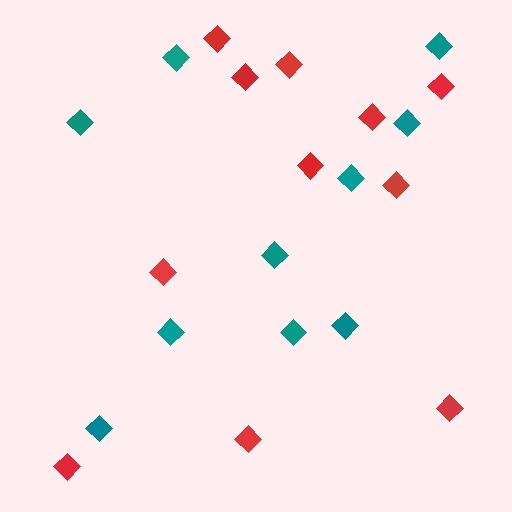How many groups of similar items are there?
There are 2 groups: one group of red diamonds (11) and one group of teal diamonds (10).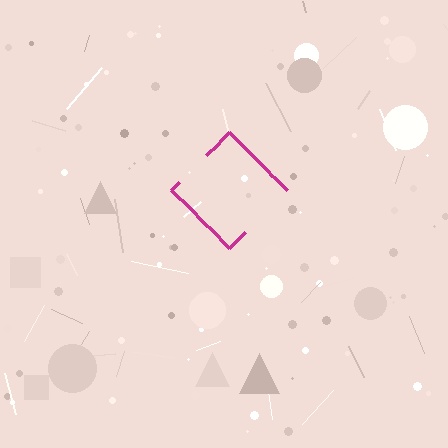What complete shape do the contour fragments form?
The contour fragments form a diamond.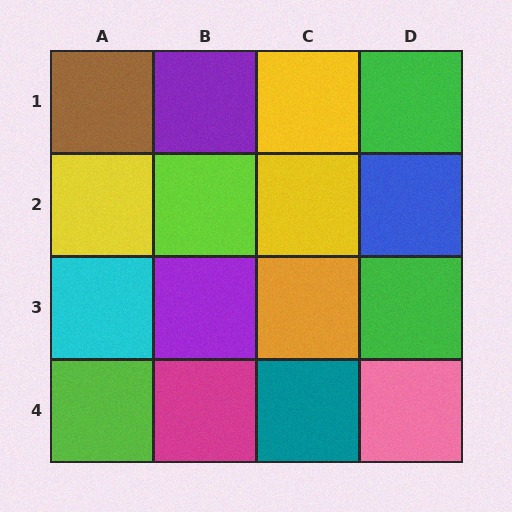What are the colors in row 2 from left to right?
Yellow, lime, yellow, blue.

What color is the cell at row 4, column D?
Pink.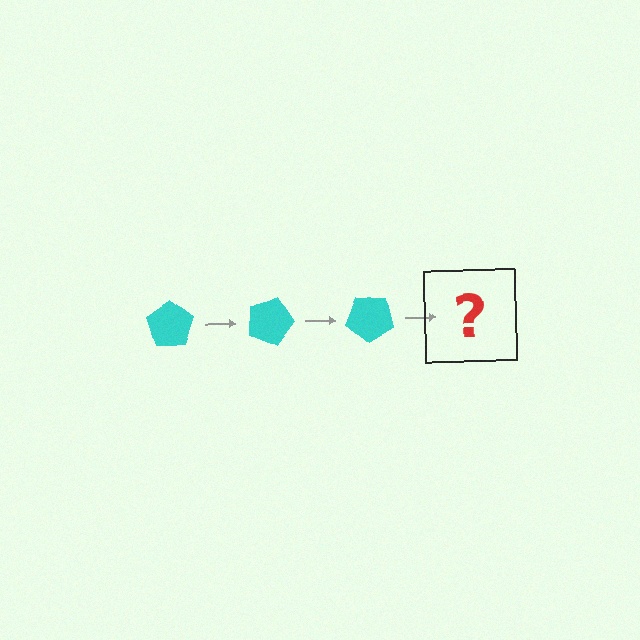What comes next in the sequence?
The next element should be a cyan pentagon rotated 60 degrees.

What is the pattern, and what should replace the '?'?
The pattern is that the pentagon rotates 20 degrees each step. The '?' should be a cyan pentagon rotated 60 degrees.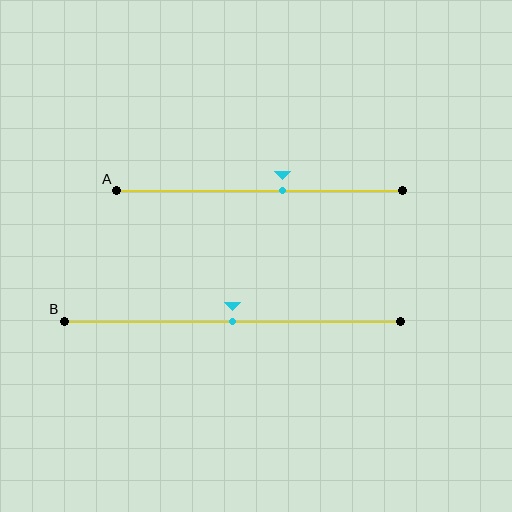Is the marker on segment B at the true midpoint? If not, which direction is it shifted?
Yes, the marker on segment B is at the true midpoint.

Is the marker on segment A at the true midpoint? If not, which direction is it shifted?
No, the marker on segment A is shifted to the right by about 8% of the segment length.